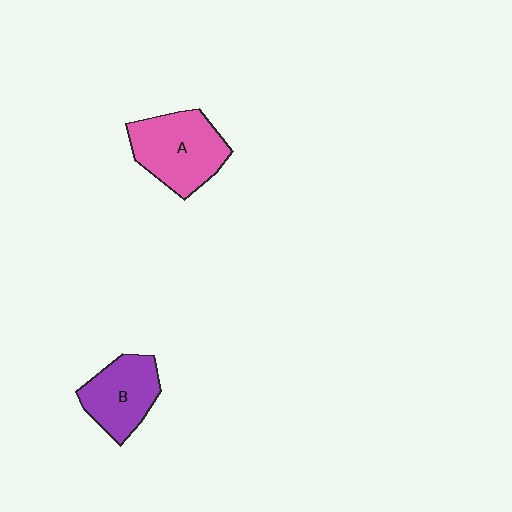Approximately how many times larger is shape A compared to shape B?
Approximately 1.3 times.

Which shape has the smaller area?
Shape B (purple).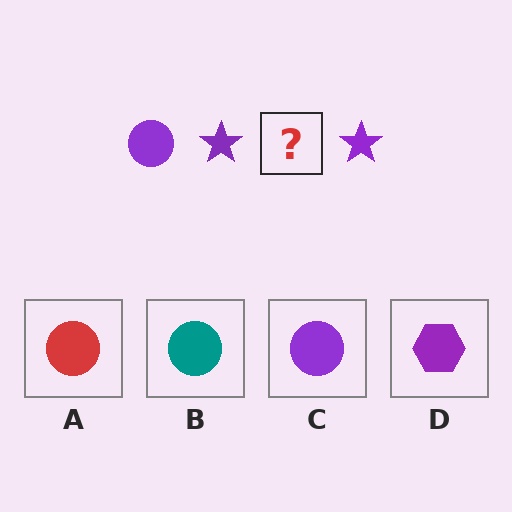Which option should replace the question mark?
Option C.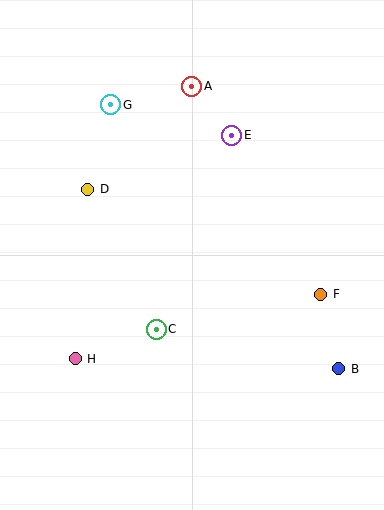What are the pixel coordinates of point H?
Point H is at (75, 359).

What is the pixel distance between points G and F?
The distance between G and F is 283 pixels.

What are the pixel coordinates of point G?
Point G is at (111, 105).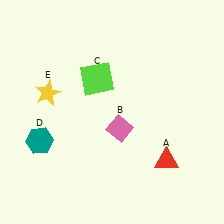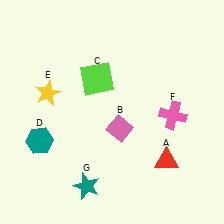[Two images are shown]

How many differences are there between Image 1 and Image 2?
There are 2 differences between the two images.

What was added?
A pink cross (F), a teal star (G) were added in Image 2.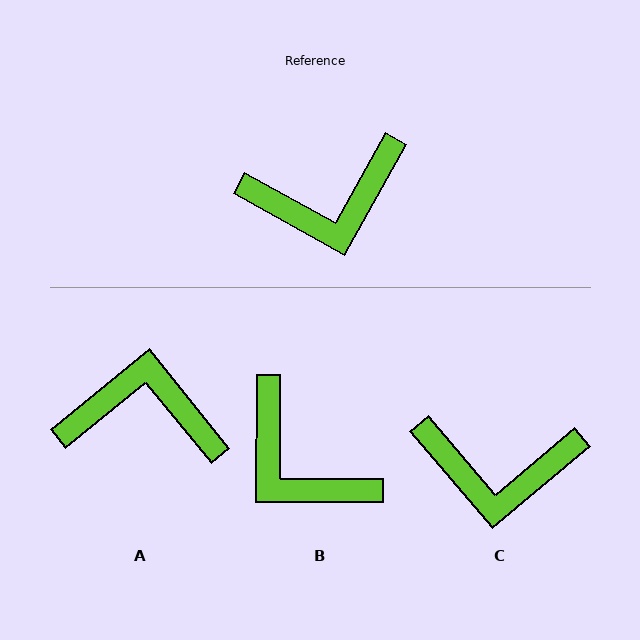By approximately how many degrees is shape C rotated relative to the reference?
Approximately 21 degrees clockwise.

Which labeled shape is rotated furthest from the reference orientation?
A, about 158 degrees away.